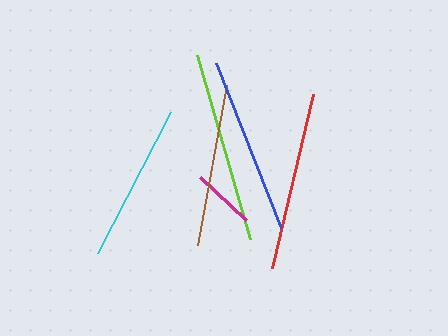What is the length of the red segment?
The red segment is approximately 179 pixels long.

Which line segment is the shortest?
The magenta line is the shortest at approximately 63 pixels.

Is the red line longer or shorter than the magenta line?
The red line is longer than the magenta line.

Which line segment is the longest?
The lime line is the longest at approximately 191 pixels.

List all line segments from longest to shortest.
From longest to shortest: lime, red, blue, brown, cyan, magenta.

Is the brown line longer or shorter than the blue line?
The blue line is longer than the brown line.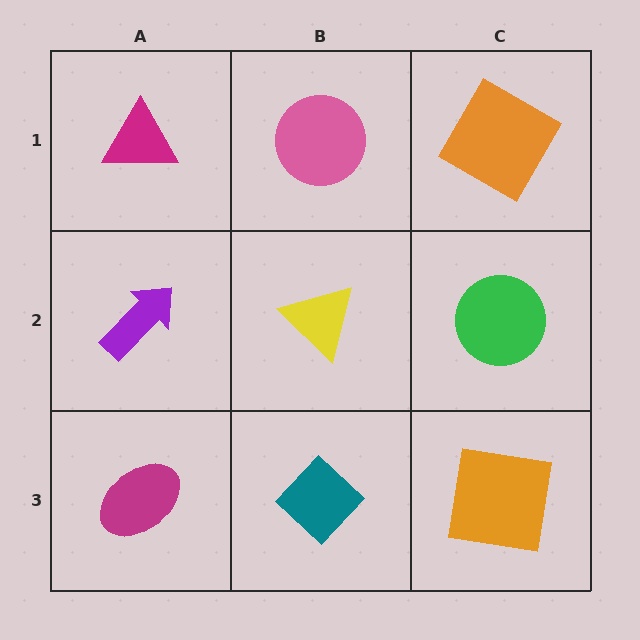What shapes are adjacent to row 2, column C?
An orange square (row 1, column C), an orange square (row 3, column C), a yellow triangle (row 2, column B).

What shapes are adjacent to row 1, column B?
A yellow triangle (row 2, column B), a magenta triangle (row 1, column A), an orange square (row 1, column C).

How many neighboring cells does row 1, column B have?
3.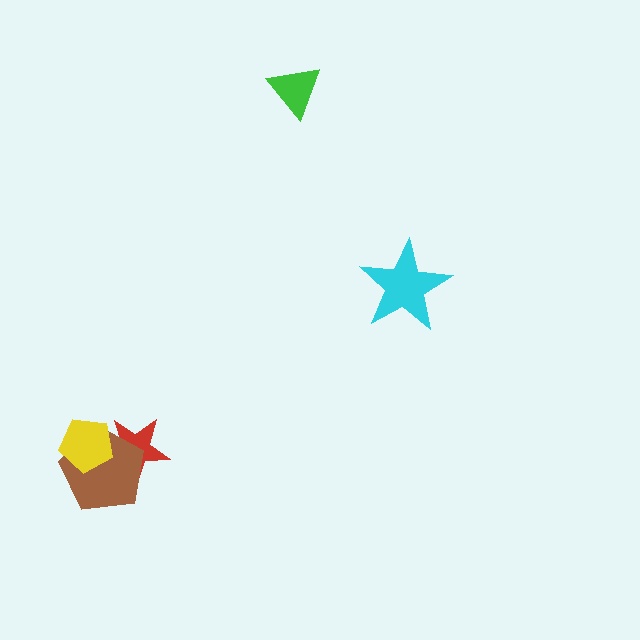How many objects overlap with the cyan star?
0 objects overlap with the cyan star.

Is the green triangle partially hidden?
No, no other shape covers it.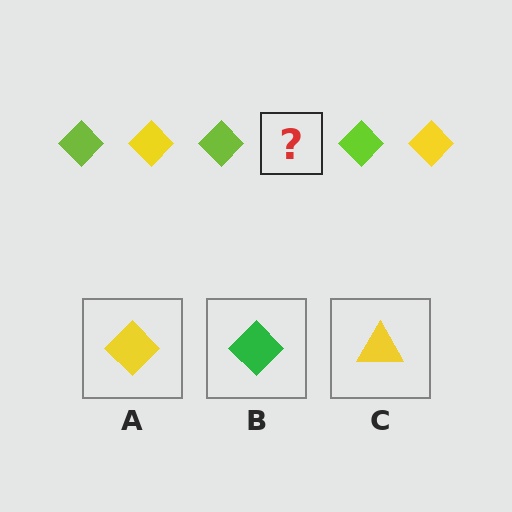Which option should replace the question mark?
Option A.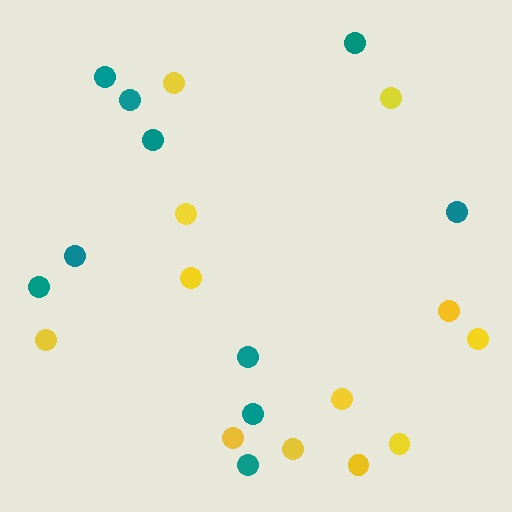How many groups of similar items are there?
There are 2 groups: one group of teal circles (10) and one group of yellow circles (12).